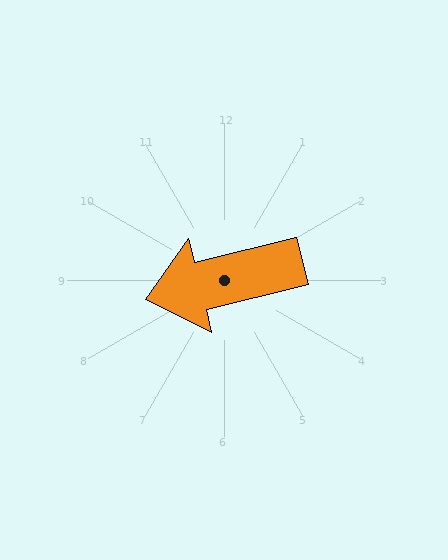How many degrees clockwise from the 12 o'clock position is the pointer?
Approximately 256 degrees.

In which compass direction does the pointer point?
West.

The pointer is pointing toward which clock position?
Roughly 9 o'clock.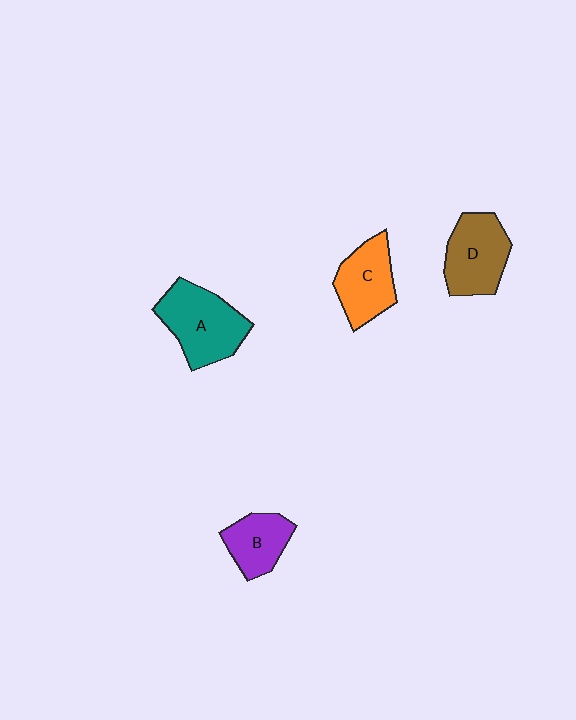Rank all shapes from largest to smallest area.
From largest to smallest: A (teal), D (brown), C (orange), B (purple).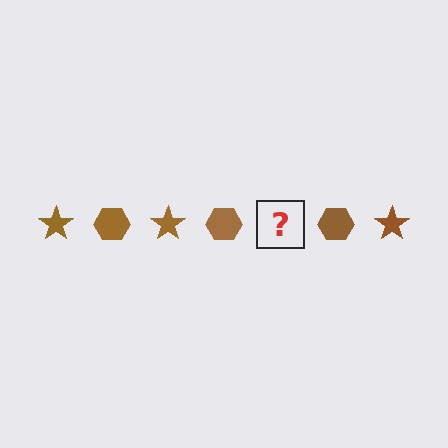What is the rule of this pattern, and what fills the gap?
The rule is that the pattern cycles through star, hexagon shapes in brown. The gap should be filled with a brown star.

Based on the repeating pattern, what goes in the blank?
The blank should be a brown star.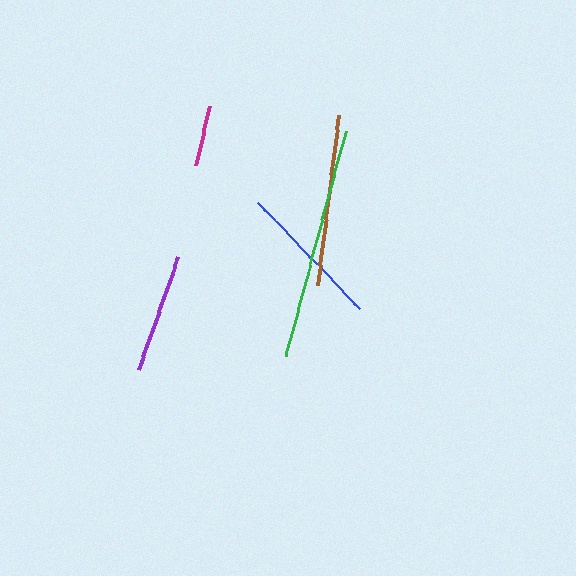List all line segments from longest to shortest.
From longest to shortest: green, brown, blue, purple, magenta.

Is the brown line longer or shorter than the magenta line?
The brown line is longer than the magenta line.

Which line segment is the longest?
The green line is the longest at approximately 233 pixels.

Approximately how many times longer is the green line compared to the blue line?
The green line is approximately 1.6 times the length of the blue line.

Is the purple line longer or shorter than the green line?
The green line is longer than the purple line.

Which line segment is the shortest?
The magenta line is the shortest at approximately 62 pixels.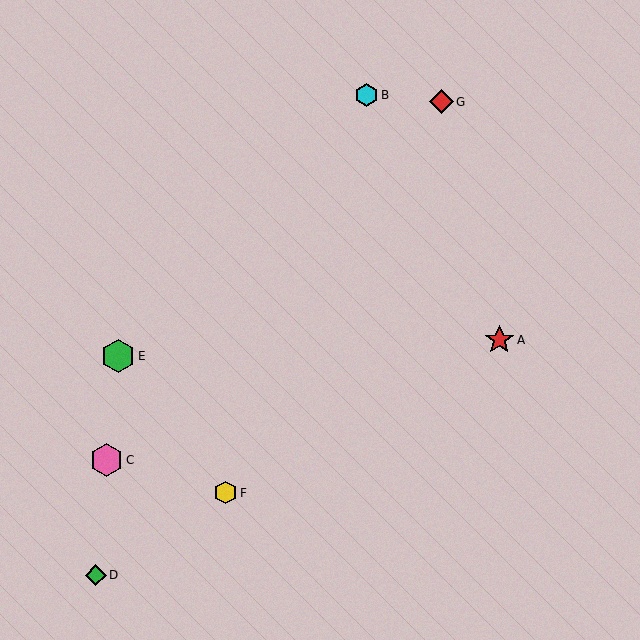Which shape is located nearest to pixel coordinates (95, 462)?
The pink hexagon (labeled C) at (107, 460) is nearest to that location.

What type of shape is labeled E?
Shape E is a green hexagon.